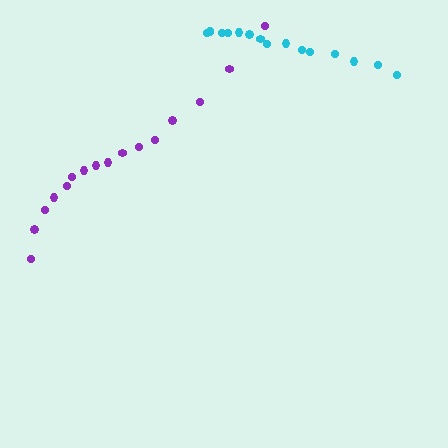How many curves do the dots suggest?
There are 2 distinct paths.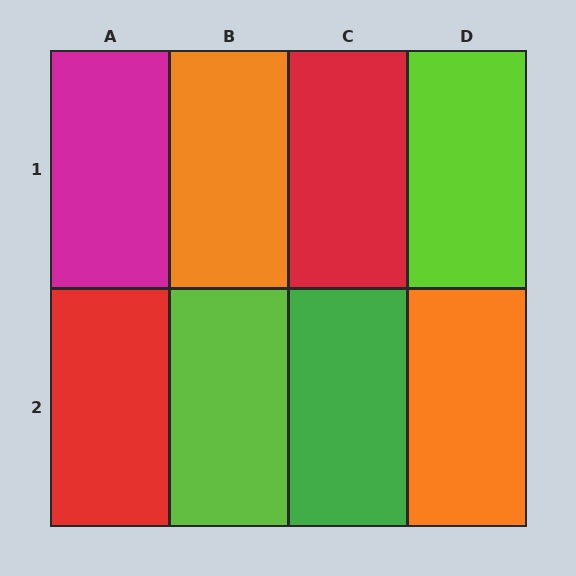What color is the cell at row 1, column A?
Magenta.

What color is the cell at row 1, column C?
Red.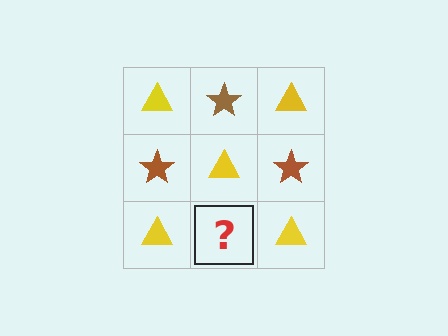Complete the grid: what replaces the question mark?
The question mark should be replaced with a brown star.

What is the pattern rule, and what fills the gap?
The rule is that it alternates yellow triangle and brown star in a checkerboard pattern. The gap should be filled with a brown star.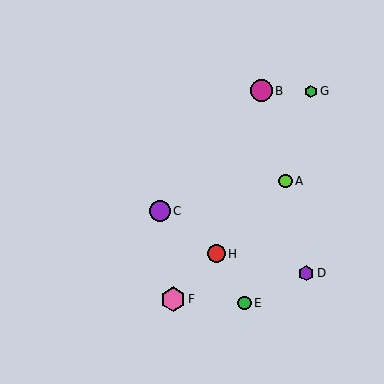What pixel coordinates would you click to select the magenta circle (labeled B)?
Click at (262, 91) to select the magenta circle B.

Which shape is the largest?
The pink hexagon (labeled F) is the largest.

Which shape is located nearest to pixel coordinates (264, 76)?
The magenta circle (labeled B) at (262, 91) is nearest to that location.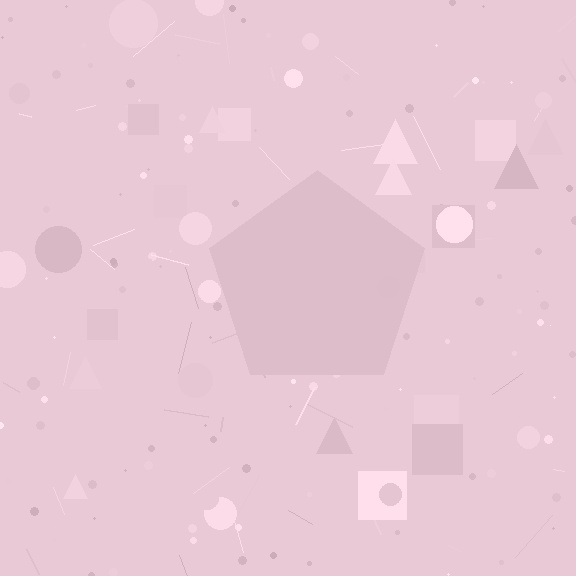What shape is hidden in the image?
A pentagon is hidden in the image.